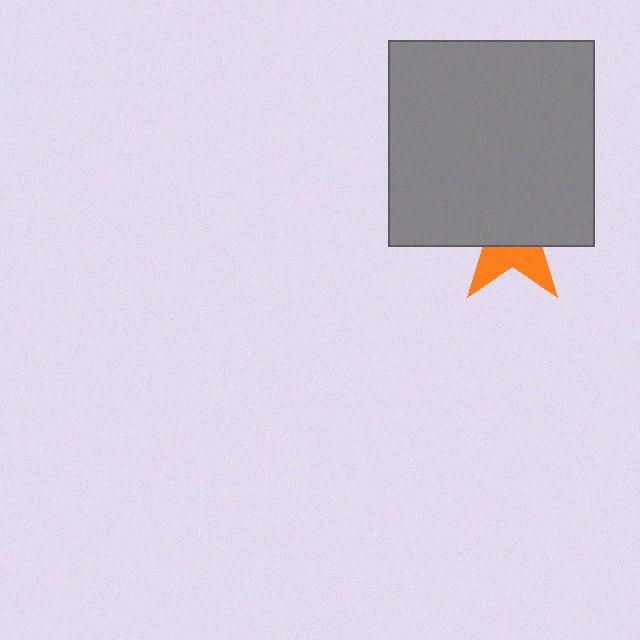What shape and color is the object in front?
The object in front is a gray square.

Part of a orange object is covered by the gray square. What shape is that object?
It is a star.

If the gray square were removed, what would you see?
You would see the complete orange star.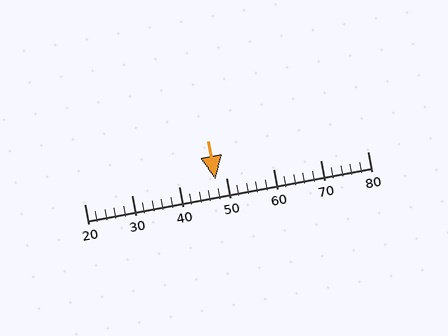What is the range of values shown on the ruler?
The ruler shows values from 20 to 80.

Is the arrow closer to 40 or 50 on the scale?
The arrow is closer to 50.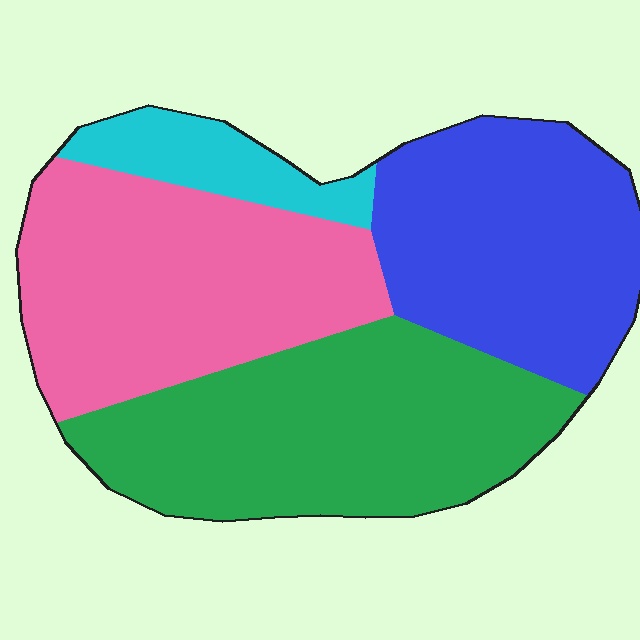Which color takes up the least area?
Cyan, at roughly 10%.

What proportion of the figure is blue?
Blue covers about 25% of the figure.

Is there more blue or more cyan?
Blue.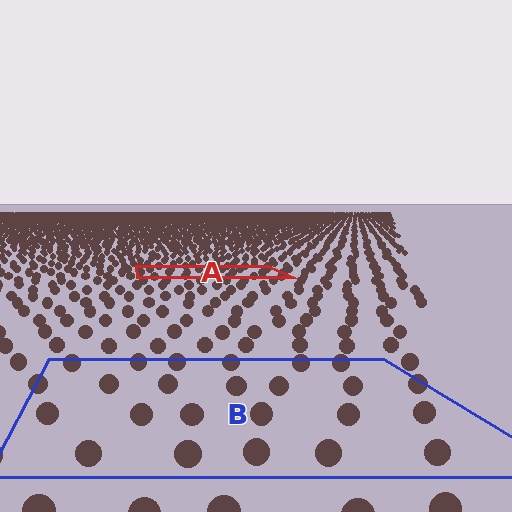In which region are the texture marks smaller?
The texture marks are smaller in region A, because it is farther away.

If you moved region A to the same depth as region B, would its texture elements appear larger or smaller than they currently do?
They would appear larger. At a closer depth, the same texture elements are projected at a bigger on-screen size.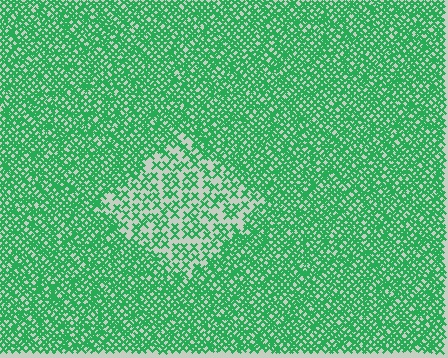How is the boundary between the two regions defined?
The boundary is defined by a change in element density (approximately 2.3x ratio). All elements are the same color, size, and shape.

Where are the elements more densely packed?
The elements are more densely packed outside the diamond boundary.